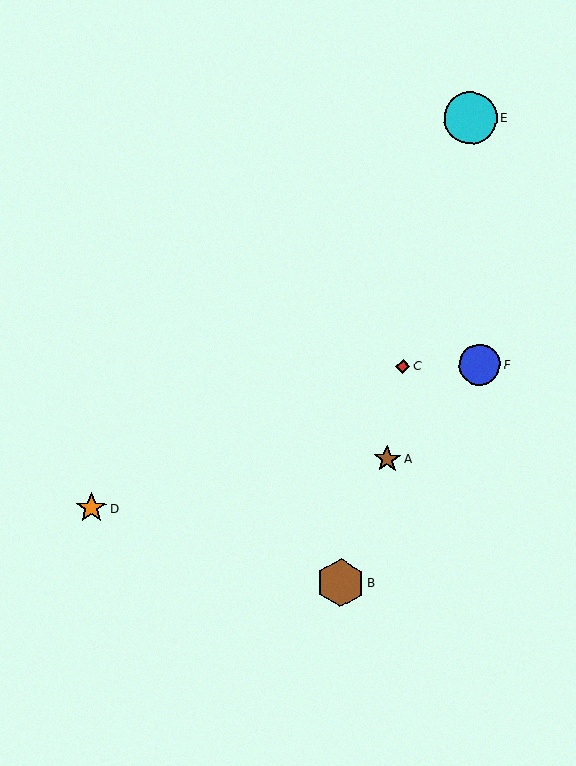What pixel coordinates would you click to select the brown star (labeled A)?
Click at (387, 459) to select the brown star A.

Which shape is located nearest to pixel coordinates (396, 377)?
The red diamond (labeled C) at (403, 366) is nearest to that location.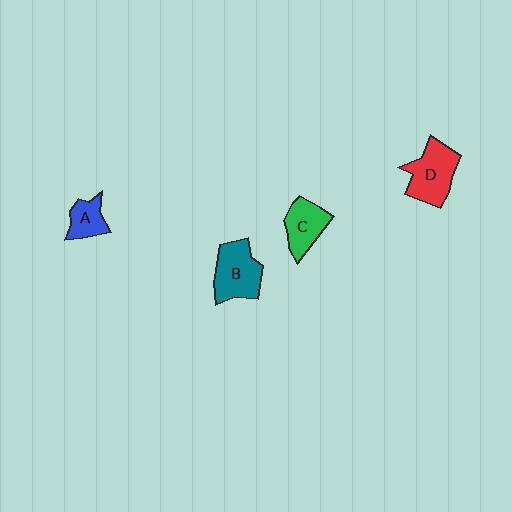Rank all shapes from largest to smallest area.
From largest to smallest: D (red), B (teal), C (green), A (blue).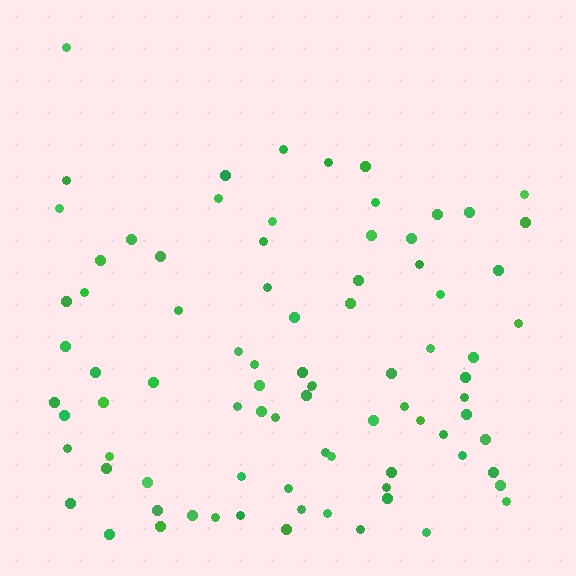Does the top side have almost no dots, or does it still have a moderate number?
Still a moderate number, just noticeably fewer than the bottom.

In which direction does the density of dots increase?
From top to bottom, with the bottom side densest.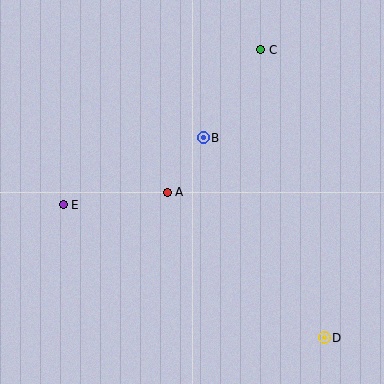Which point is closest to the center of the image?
Point A at (167, 192) is closest to the center.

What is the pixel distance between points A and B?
The distance between A and B is 65 pixels.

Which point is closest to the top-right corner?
Point C is closest to the top-right corner.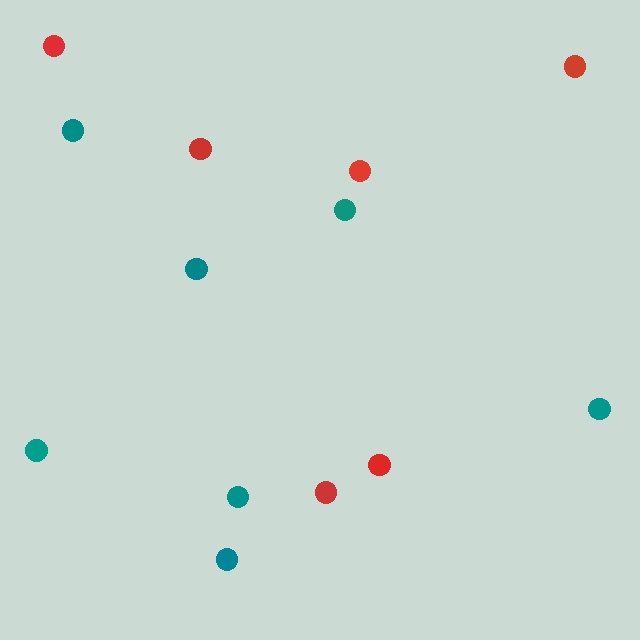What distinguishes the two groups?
There are 2 groups: one group of red circles (6) and one group of teal circles (7).